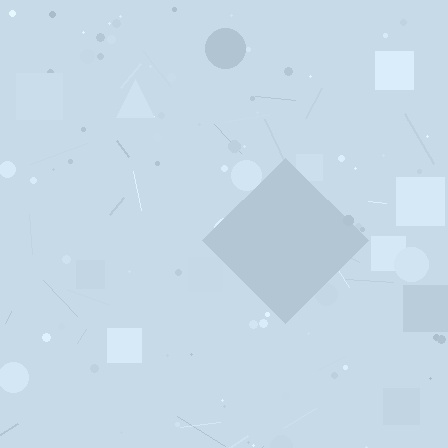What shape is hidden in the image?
A diamond is hidden in the image.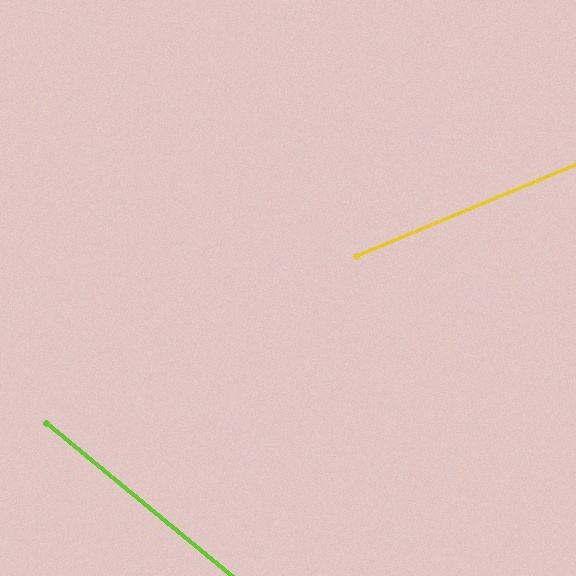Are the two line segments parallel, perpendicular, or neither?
Neither parallel nor perpendicular — they differ by about 62°.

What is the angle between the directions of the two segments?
Approximately 62 degrees.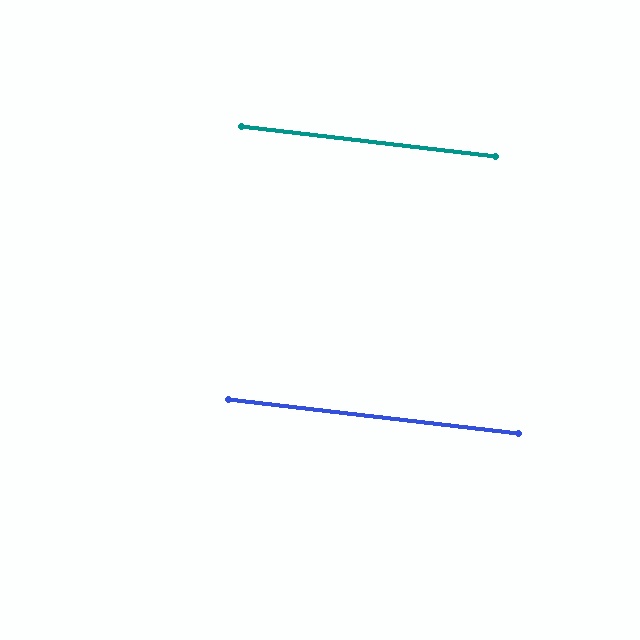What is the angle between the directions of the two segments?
Approximately 0 degrees.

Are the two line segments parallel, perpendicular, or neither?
Parallel — their directions differ by only 0.0°.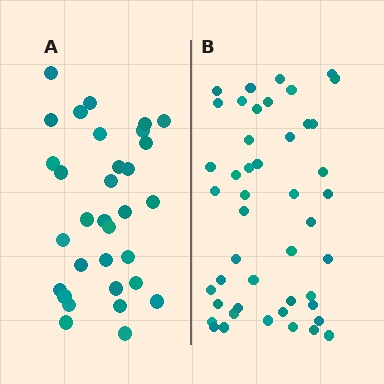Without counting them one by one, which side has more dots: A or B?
Region B (the right region) has more dots.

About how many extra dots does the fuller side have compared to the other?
Region B has approximately 15 more dots than region A.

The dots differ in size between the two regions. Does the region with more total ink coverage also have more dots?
No. Region A has more total ink coverage because its dots are larger, but region B actually contains more individual dots. Total area can be misleading — the number of items is what matters here.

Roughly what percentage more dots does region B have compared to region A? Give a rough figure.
About 45% more.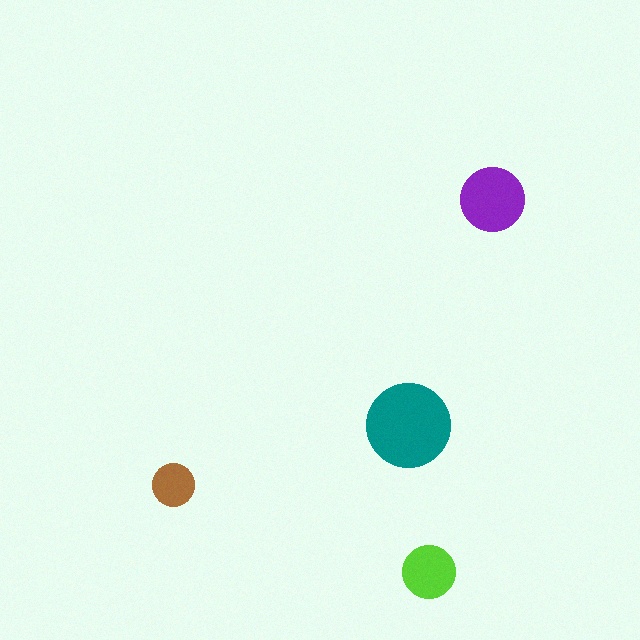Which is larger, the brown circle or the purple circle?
The purple one.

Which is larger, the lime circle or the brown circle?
The lime one.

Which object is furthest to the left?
The brown circle is leftmost.